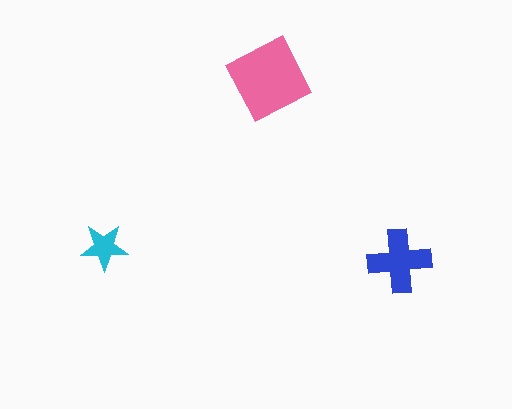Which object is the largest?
The pink square.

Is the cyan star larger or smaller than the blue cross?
Smaller.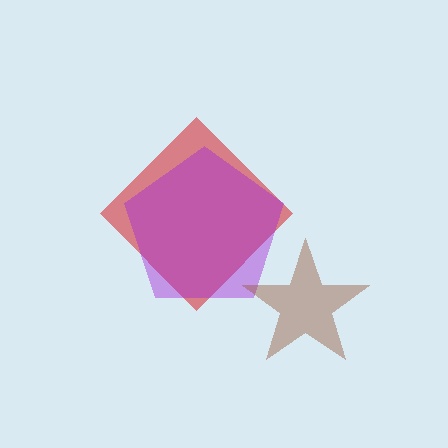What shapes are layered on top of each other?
The layered shapes are: a red diamond, a purple pentagon, a brown star.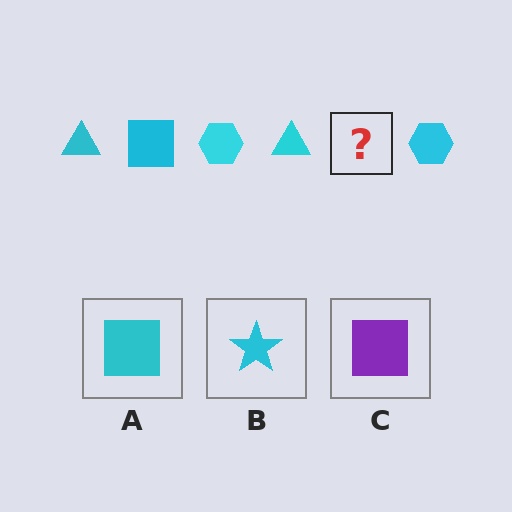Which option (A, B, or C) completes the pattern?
A.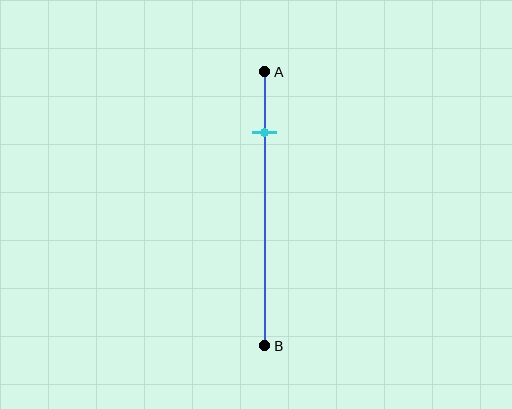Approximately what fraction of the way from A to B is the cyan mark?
The cyan mark is approximately 20% of the way from A to B.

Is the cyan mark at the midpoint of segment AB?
No, the mark is at about 20% from A, not at the 50% midpoint.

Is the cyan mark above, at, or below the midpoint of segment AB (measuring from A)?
The cyan mark is above the midpoint of segment AB.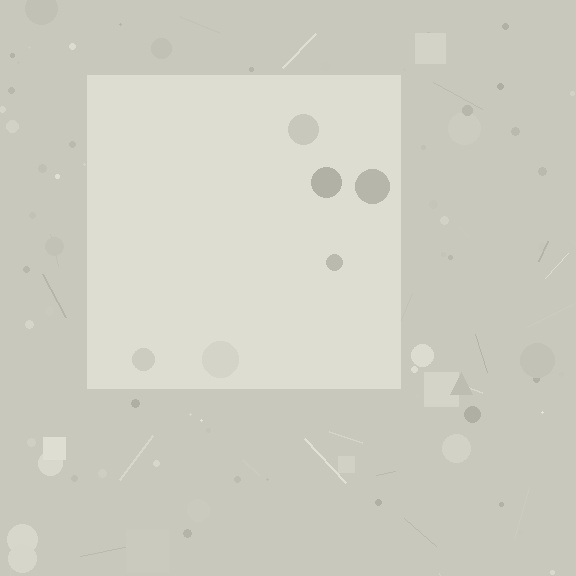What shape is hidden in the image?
A square is hidden in the image.